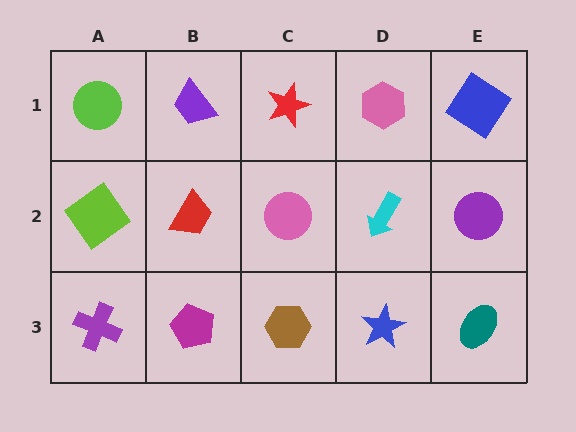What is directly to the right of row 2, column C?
A cyan arrow.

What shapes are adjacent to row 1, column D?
A cyan arrow (row 2, column D), a red star (row 1, column C), a blue diamond (row 1, column E).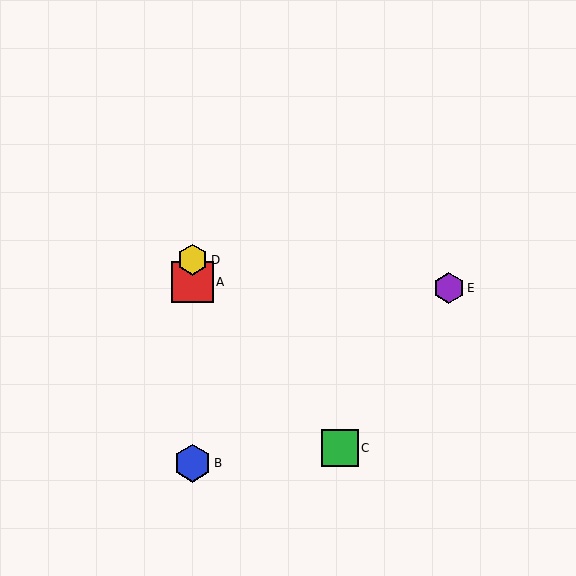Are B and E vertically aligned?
No, B is at x≈192 and E is at x≈449.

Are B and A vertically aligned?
Yes, both are at x≈192.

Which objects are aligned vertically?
Objects A, B, D are aligned vertically.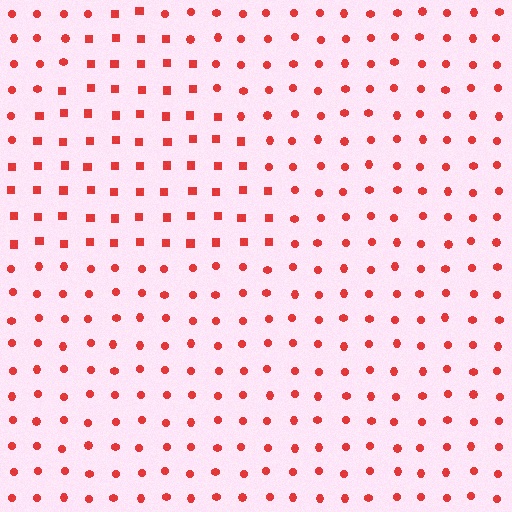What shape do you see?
I see a triangle.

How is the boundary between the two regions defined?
The boundary is defined by a change in element shape: squares inside vs. circles outside. All elements share the same color and spacing.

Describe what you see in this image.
The image is filled with small red elements arranged in a uniform grid. A triangle-shaped region contains squares, while the surrounding area contains circles. The boundary is defined purely by the change in element shape.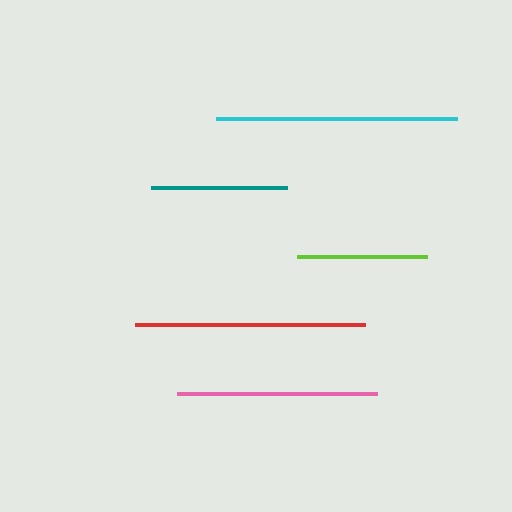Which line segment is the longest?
The cyan line is the longest at approximately 242 pixels.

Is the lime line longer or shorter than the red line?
The red line is longer than the lime line.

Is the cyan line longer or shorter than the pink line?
The cyan line is longer than the pink line.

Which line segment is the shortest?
The lime line is the shortest at approximately 131 pixels.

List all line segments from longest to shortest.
From longest to shortest: cyan, red, pink, teal, lime.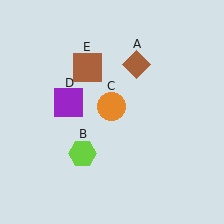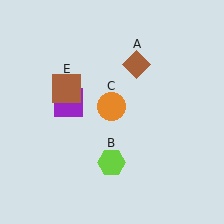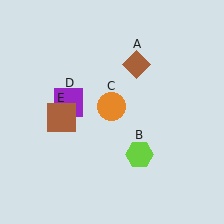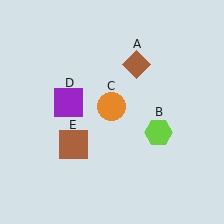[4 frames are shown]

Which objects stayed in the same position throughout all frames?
Brown diamond (object A) and orange circle (object C) and purple square (object D) remained stationary.